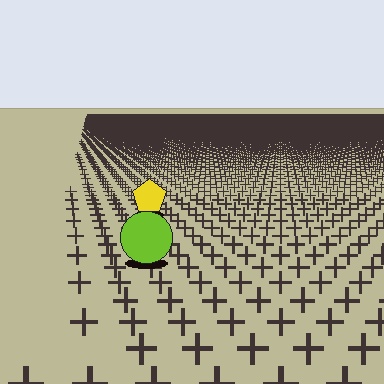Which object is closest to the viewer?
The lime circle is closest. The texture marks near it are larger and more spread out.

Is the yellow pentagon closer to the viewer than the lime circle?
No. The lime circle is closer — you can tell from the texture gradient: the ground texture is coarser near it.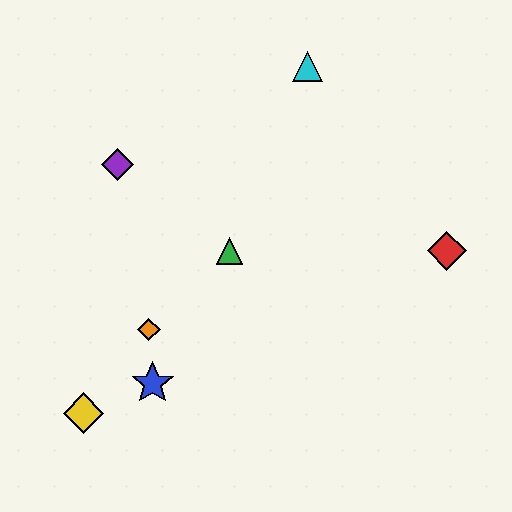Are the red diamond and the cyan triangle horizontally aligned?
No, the red diamond is at y≈251 and the cyan triangle is at y≈66.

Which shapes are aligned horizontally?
The red diamond, the green triangle are aligned horizontally.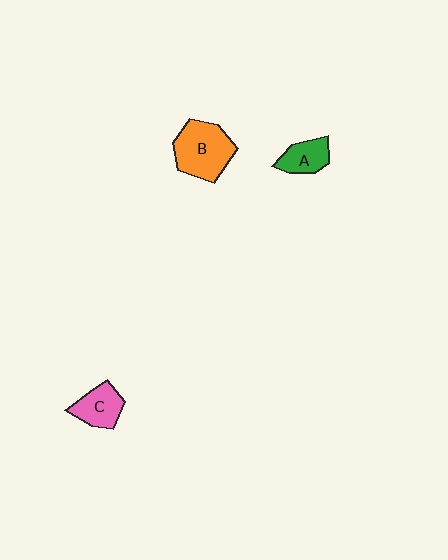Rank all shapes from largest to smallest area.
From largest to smallest: B (orange), C (pink), A (green).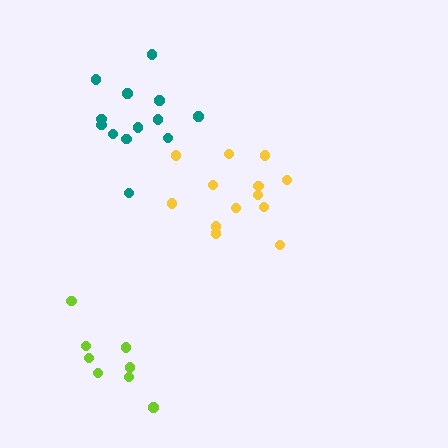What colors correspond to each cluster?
The clusters are colored: yellow, lime, teal.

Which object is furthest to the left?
The lime cluster is leftmost.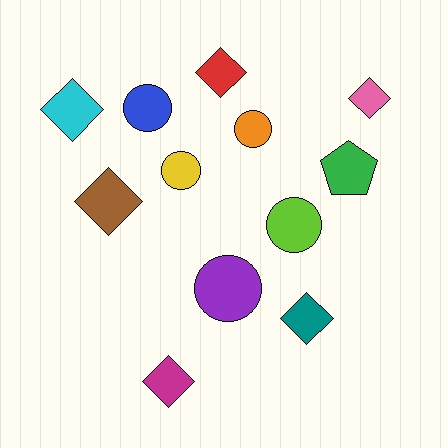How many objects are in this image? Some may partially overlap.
There are 12 objects.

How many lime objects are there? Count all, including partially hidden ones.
There is 1 lime object.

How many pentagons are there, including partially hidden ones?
There is 1 pentagon.